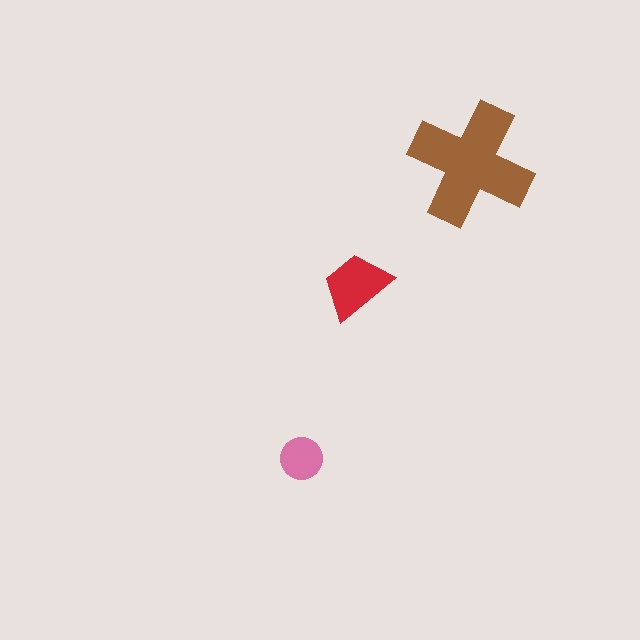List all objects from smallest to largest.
The pink circle, the red trapezoid, the brown cross.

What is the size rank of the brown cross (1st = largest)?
1st.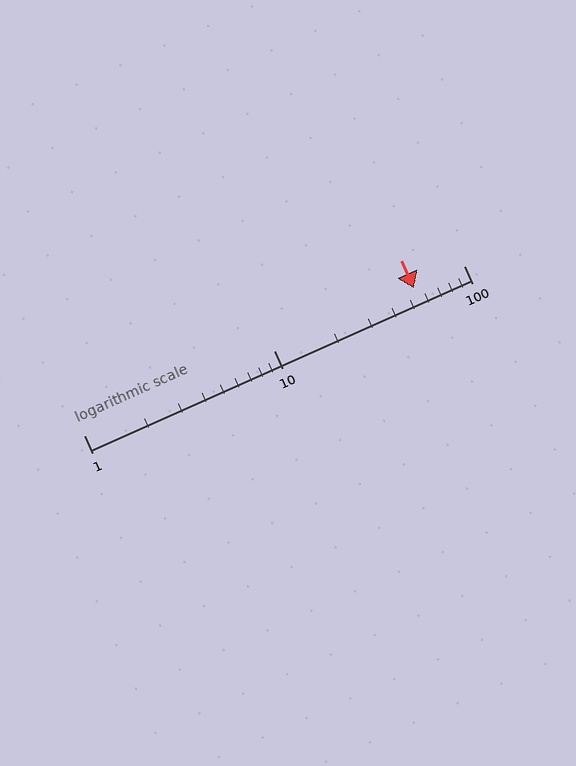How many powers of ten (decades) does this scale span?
The scale spans 2 decades, from 1 to 100.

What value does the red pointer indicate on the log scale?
The pointer indicates approximately 55.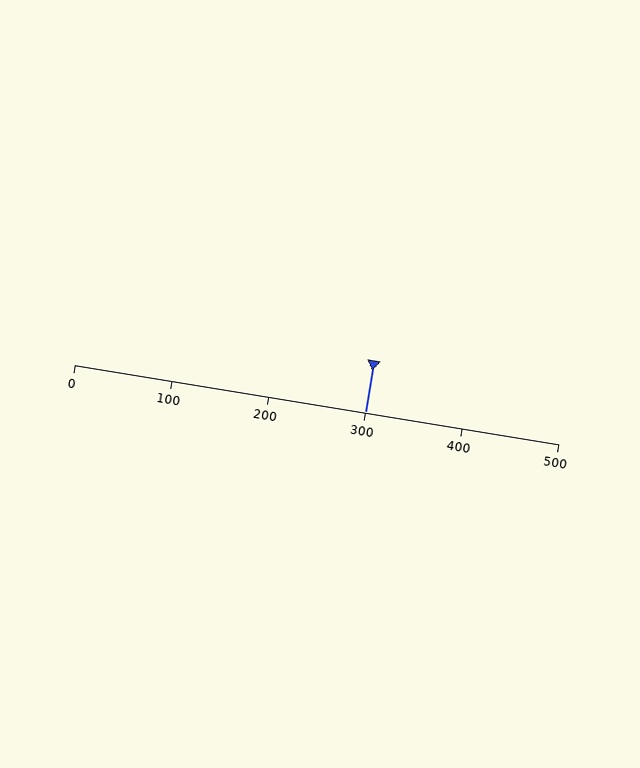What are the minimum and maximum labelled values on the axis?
The axis runs from 0 to 500.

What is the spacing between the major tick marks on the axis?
The major ticks are spaced 100 apart.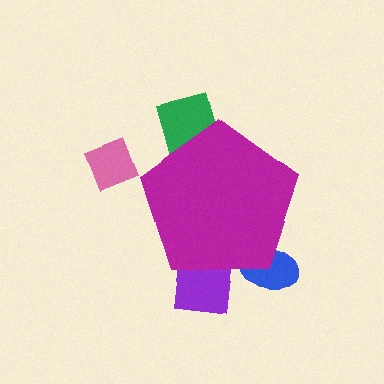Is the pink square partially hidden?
No, the pink square is fully visible.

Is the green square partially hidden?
Yes, the green square is partially hidden behind the magenta pentagon.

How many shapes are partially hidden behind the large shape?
3 shapes are partially hidden.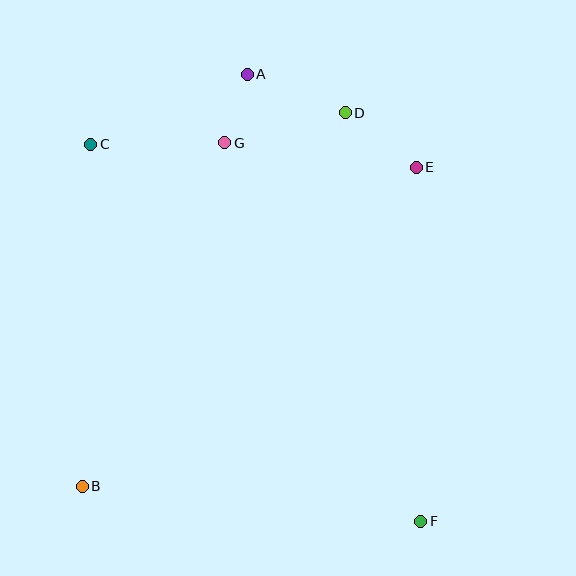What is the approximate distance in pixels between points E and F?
The distance between E and F is approximately 354 pixels.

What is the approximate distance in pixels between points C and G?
The distance between C and G is approximately 134 pixels.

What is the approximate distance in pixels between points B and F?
The distance between B and F is approximately 340 pixels.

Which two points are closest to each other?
Points A and G are closest to each other.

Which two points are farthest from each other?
Points C and F are farthest from each other.